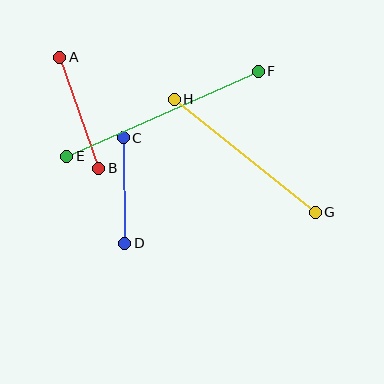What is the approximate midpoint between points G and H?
The midpoint is at approximately (245, 156) pixels.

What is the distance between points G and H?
The distance is approximately 180 pixels.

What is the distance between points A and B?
The distance is approximately 118 pixels.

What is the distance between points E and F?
The distance is approximately 209 pixels.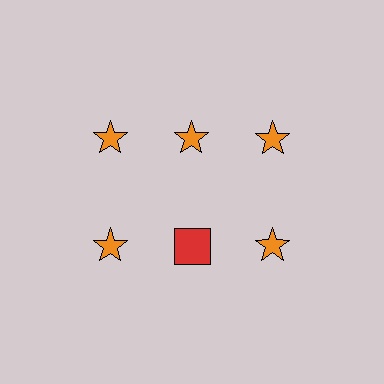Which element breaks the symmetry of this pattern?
The red square in the second row, second from left column breaks the symmetry. All other shapes are orange stars.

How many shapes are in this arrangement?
There are 6 shapes arranged in a grid pattern.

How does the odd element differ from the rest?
It differs in both color (red instead of orange) and shape (square instead of star).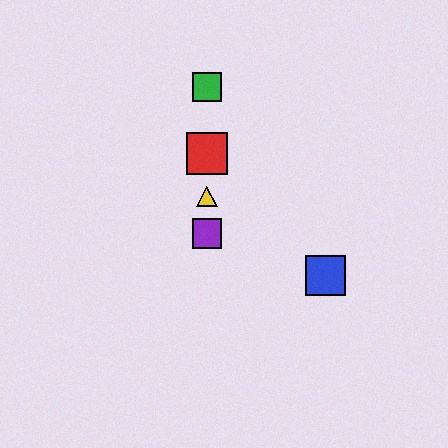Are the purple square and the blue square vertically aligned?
No, the purple square is at x≈207 and the blue square is at x≈326.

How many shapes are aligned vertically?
4 shapes (the red square, the green square, the yellow triangle, the purple square) are aligned vertically.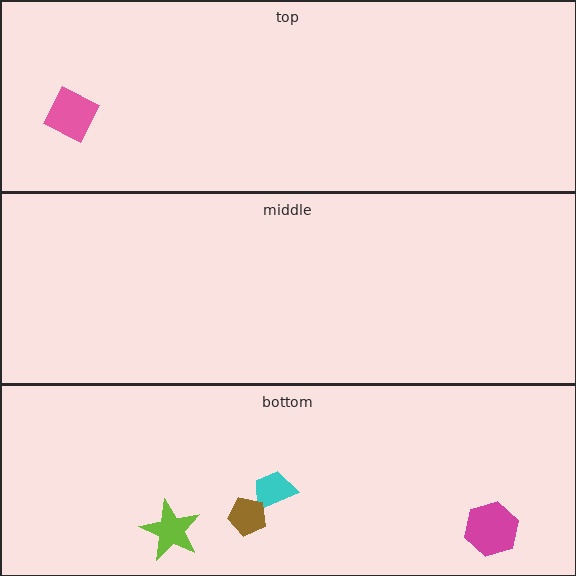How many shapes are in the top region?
1.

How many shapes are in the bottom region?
4.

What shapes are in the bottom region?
The cyan trapezoid, the lime star, the magenta hexagon, the brown pentagon.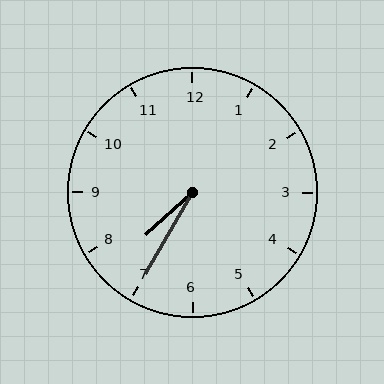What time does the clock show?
7:35.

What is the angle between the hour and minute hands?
Approximately 18 degrees.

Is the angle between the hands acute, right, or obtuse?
It is acute.